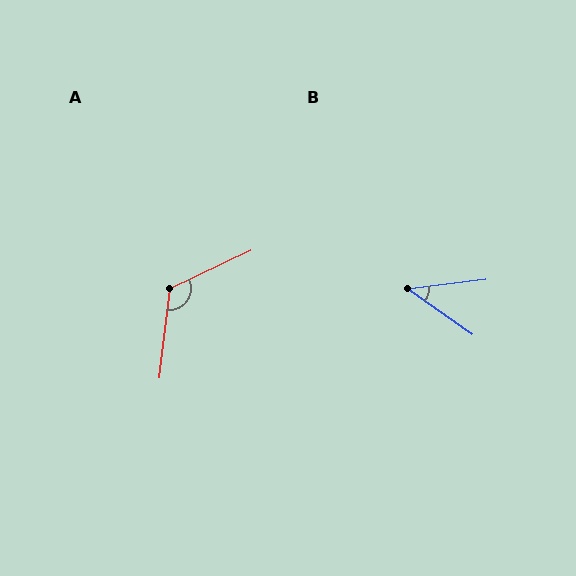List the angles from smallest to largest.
B (43°), A (121°).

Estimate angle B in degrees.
Approximately 43 degrees.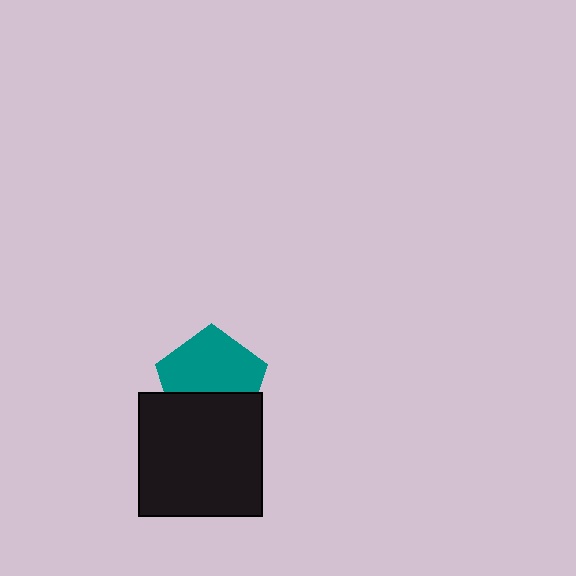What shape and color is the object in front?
The object in front is a black square.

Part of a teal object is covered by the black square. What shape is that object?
It is a pentagon.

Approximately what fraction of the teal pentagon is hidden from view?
Roughly 39% of the teal pentagon is hidden behind the black square.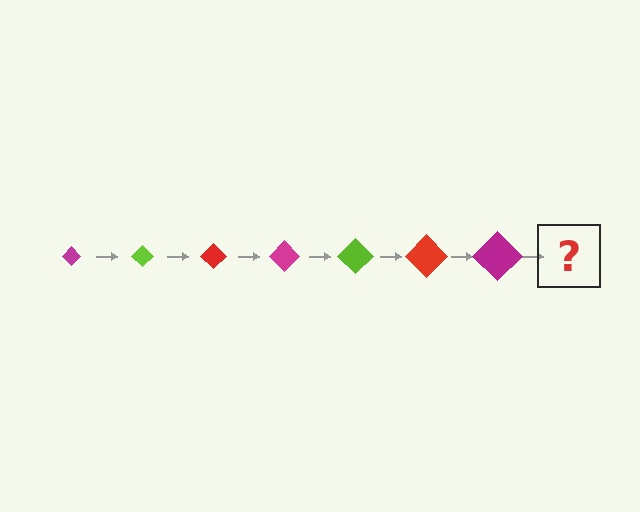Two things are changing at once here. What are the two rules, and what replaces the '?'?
The two rules are that the diamond grows larger each step and the color cycles through magenta, lime, and red. The '?' should be a lime diamond, larger than the previous one.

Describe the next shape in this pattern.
It should be a lime diamond, larger than the previous one.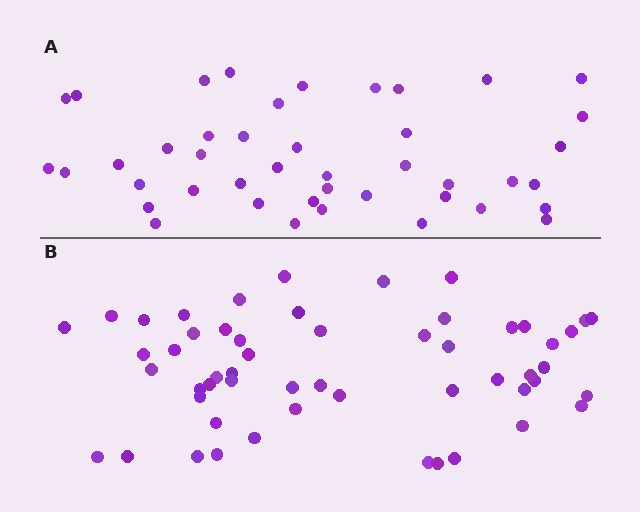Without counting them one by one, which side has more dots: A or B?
Region B (the bottom region) has more dots.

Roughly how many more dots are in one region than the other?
Region B has roughly 12 or so more dots than region A.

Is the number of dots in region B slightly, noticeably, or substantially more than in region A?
Region B has noticeably more, but not dramatically so. The ratio is roughly 1.3 to 1.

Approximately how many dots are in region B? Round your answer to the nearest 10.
About 50 dots. (The exact count is 54, which rounds to 50.)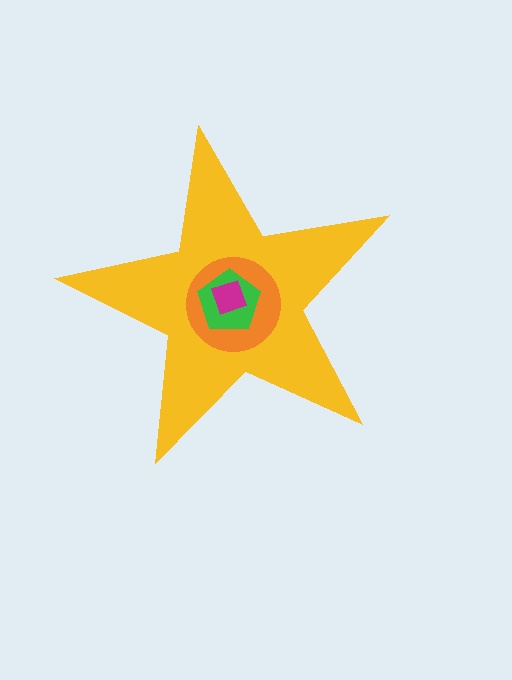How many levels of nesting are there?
4.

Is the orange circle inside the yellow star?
Yes.